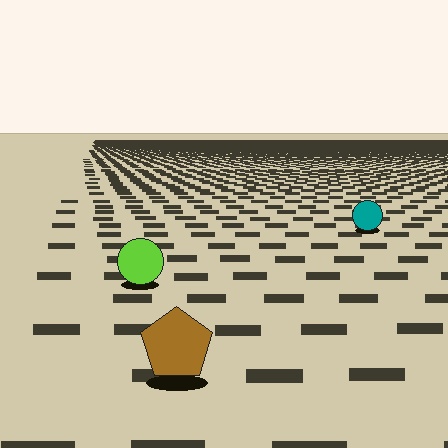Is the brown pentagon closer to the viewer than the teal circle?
Yes. The brown pentagon is closer — you can tell from the texture gradient: the ground texture is coarser near it.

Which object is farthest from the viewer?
The teal circle is farthest from the viewer. It appears smaller and the ground texture around it is denser.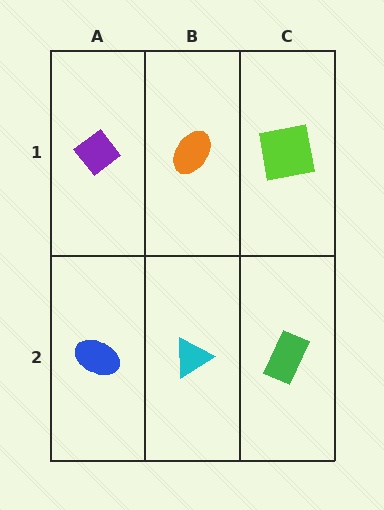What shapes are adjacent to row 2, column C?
A lime square (row 1, column C), a cyan triangle (row 2, column B).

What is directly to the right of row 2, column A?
A cyan triangle.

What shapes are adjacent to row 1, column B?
A cyan triangle (row 2, column B), a purple diamond (row 1, column A), a lime square (row 1, column C).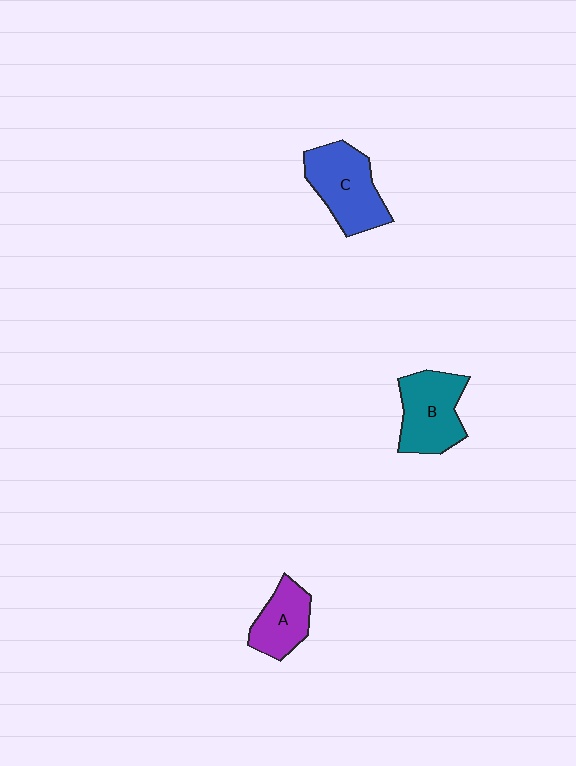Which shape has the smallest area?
Shape A (purple).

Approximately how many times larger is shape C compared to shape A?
Approximately 1.5 times.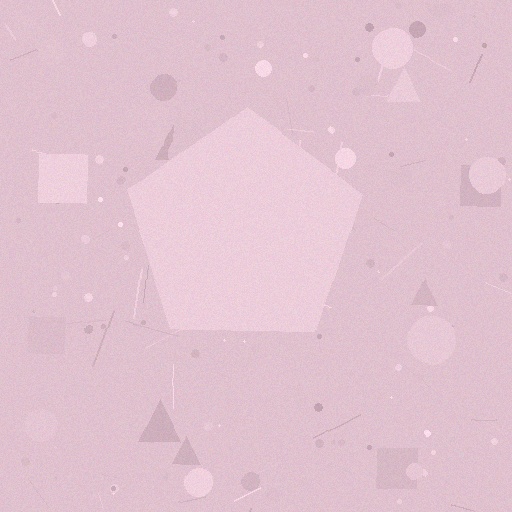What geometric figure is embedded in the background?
A pentagon is embedded in the background.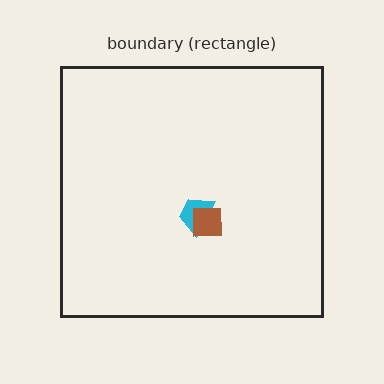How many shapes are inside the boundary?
2 inside, 0 outside.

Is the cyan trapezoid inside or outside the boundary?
Inside.